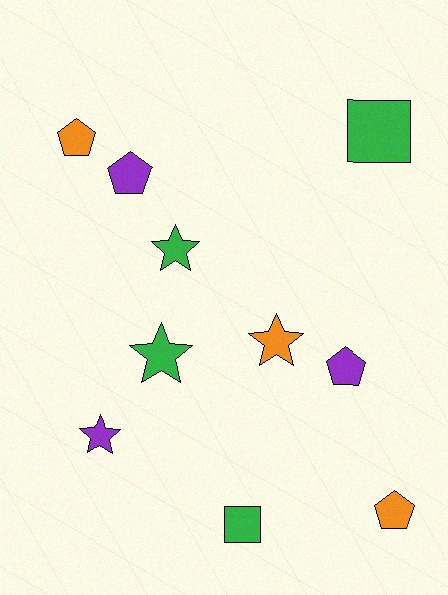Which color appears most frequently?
Green, with 4 objects.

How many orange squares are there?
There are no orange squares.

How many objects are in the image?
There are 10 objects.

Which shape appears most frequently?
Pentagon, with 4 objects.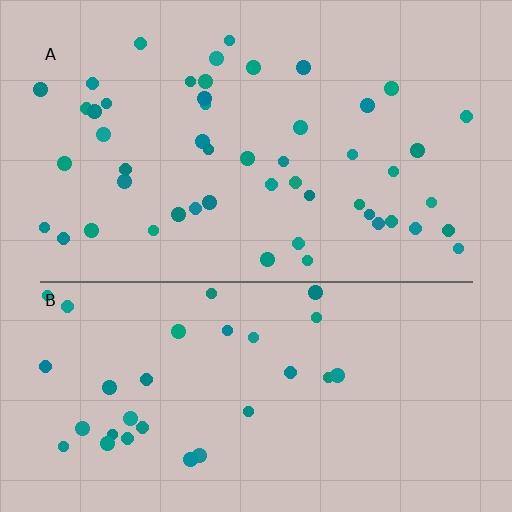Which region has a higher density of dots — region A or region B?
A (the top).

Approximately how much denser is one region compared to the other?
Approximately 1.6× — region A over region B.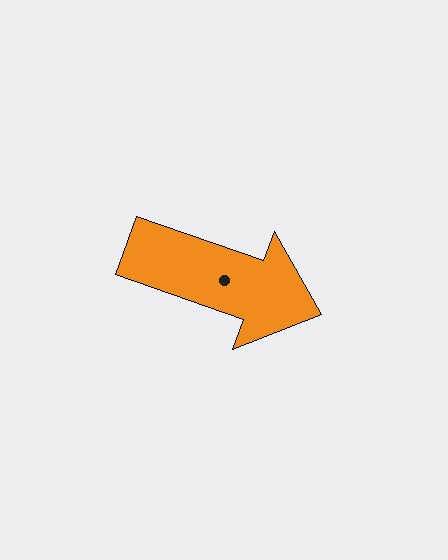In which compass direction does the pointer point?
East.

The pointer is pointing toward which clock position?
Roughly 4 o'clock.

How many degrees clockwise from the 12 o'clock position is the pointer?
Approximately 109 degrees.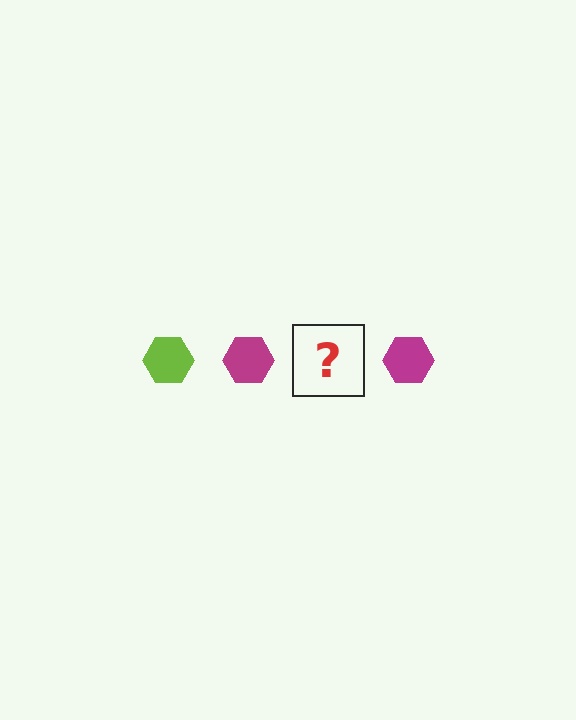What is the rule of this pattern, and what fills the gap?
The rule is that the pattern cycles through lime, magenta hexagons. The gap should be filled with a lime hexagon.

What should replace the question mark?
The question mark should be replaced with a lime hexagon.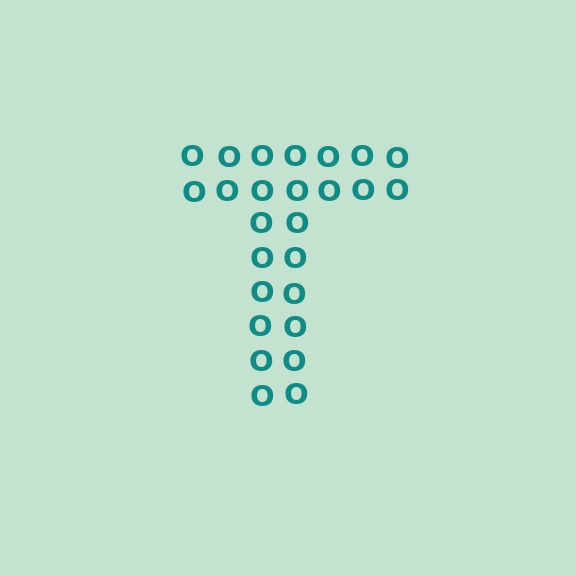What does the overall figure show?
The overall figure shows the letter T.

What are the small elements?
The small elements are letter O's.